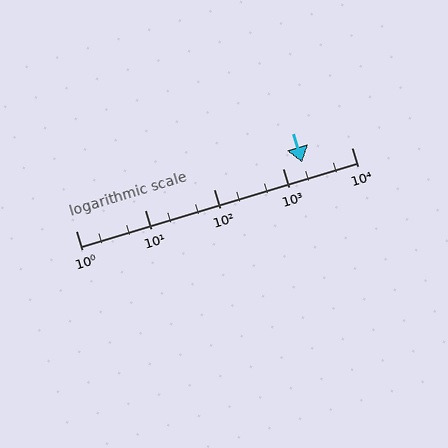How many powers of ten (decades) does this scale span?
The scale spans 4 decades, from 1 to 10000.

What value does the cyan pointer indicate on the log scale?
The pointer indicates approximately 1900.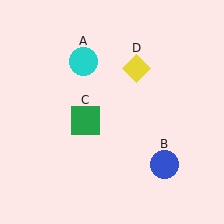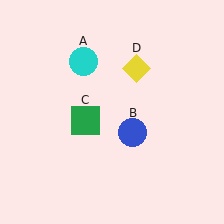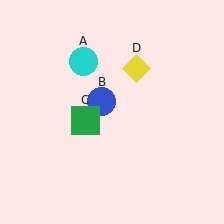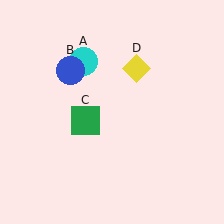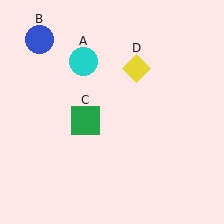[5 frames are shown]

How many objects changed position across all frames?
1 object changed position: blue circle (object B).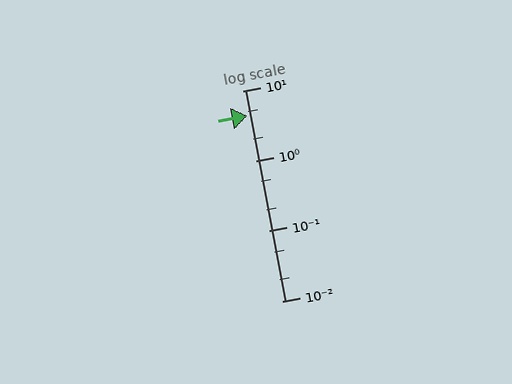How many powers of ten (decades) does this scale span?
The scale spans 3 decades, from 0.01 to 10.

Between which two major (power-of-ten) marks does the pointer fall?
The pointer is between 1 and 10.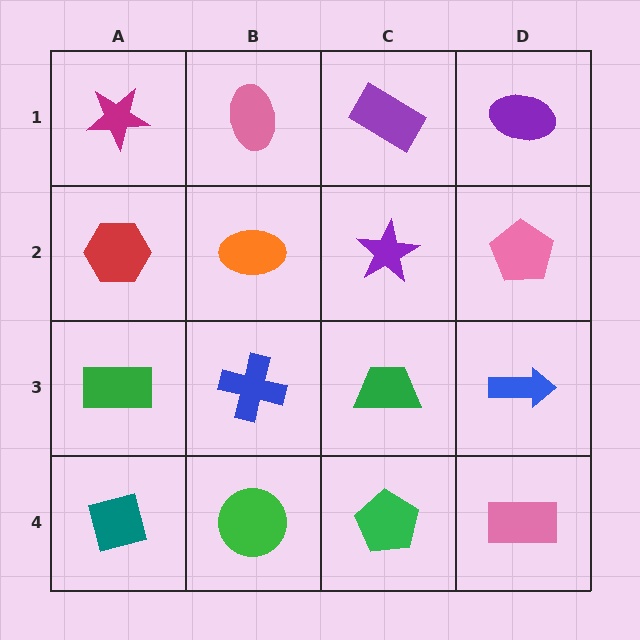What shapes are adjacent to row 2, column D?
A purple ellipse (row 1, column D), a blue arrow (row 3, column D), a purple star (row 2, column C).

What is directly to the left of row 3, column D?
A green trapezoid.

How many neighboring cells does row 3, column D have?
3.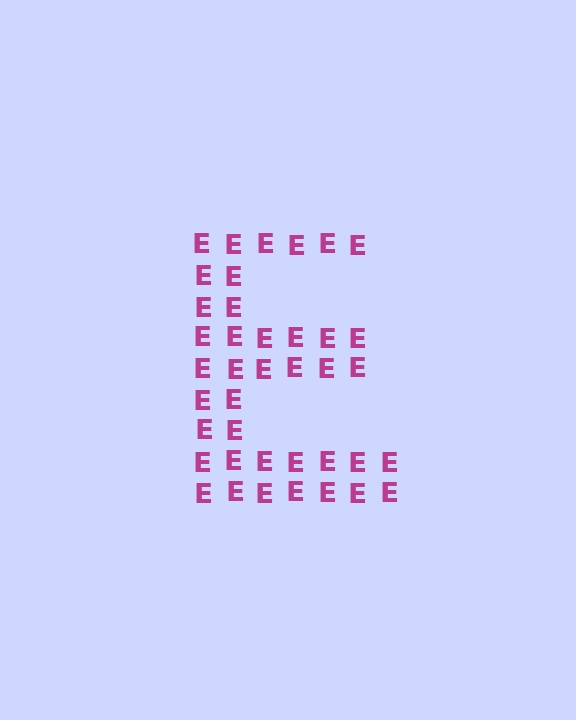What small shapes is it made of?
It is made of small letter E's.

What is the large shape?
The large shape is the letter E.